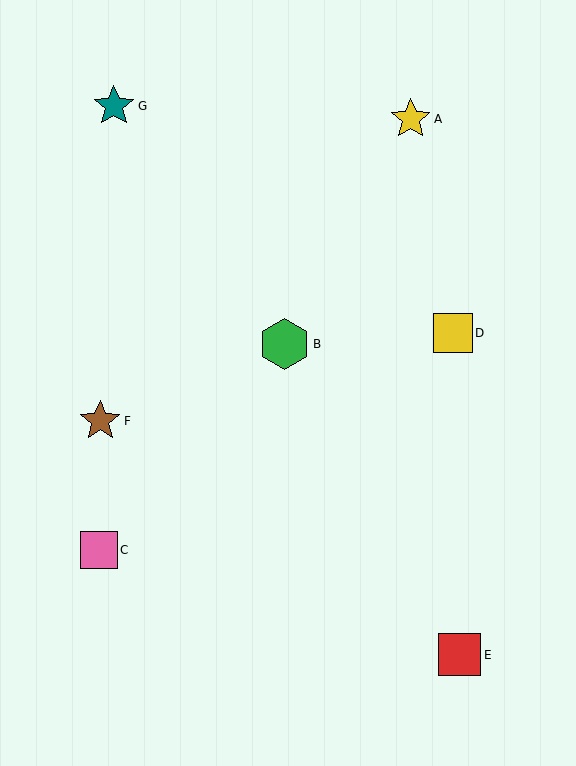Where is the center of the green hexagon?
The center of the green hexagon is at (285, 344).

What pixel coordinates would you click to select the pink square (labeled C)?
Click at (99, 550) to select the pink square C.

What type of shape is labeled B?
Shape B is a green hexagon.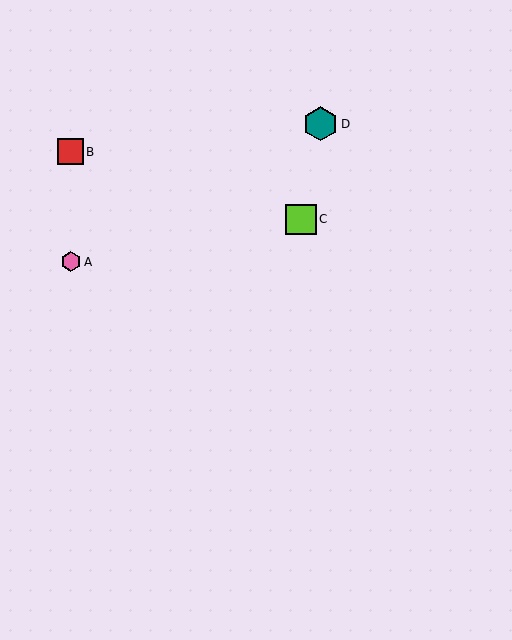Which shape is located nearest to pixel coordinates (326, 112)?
The teal hexagon (labeled D) at (321, 124) is nearest to that location.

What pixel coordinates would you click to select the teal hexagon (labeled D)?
Click at (321, 124) to select the teal hexagon D.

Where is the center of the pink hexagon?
The center of the pink hexagon is at (71, 262).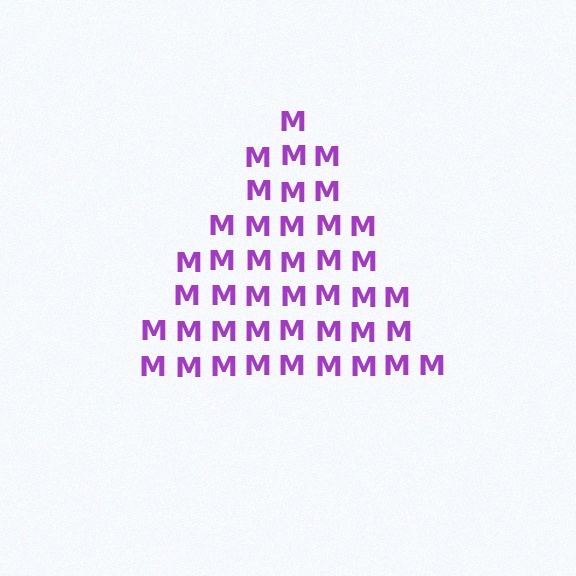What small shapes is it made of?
It is made of small letter M's.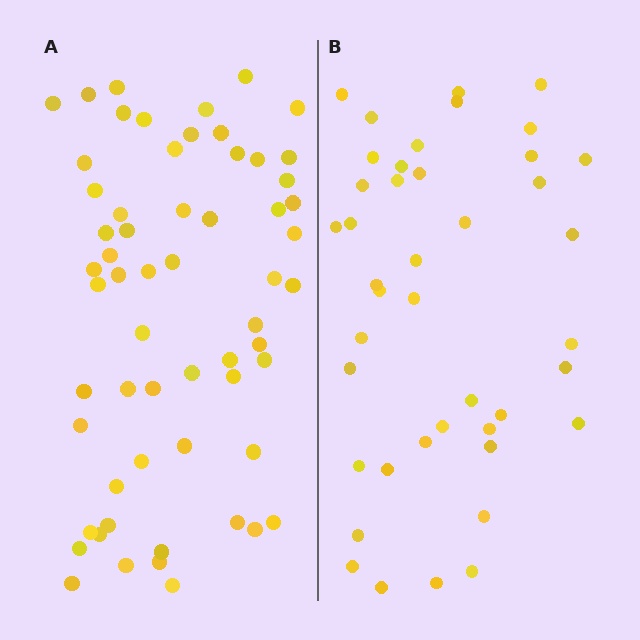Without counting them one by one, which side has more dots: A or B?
Region A (the left region) has more dots.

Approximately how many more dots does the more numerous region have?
Region A has approximately 20 more dots than region B.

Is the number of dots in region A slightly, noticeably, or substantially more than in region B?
Region A has noticeably more, but not dramatically so. The ratio is roughly 1.4 to 1.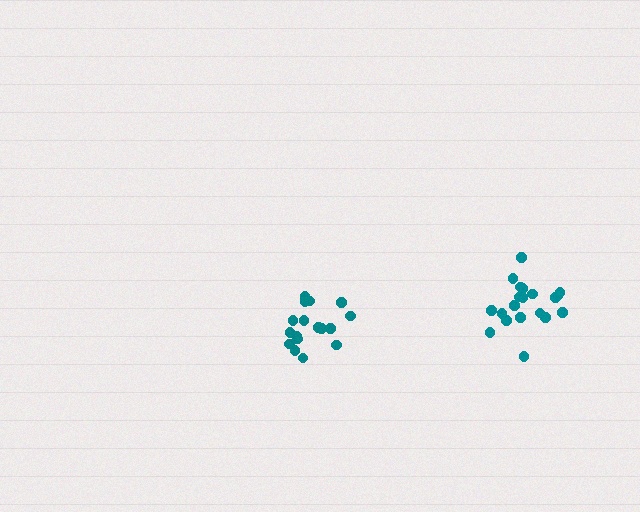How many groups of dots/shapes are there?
There are 2 groups.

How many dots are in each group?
Group 1: 20 dots, Group 2: 17 dots (37 total).